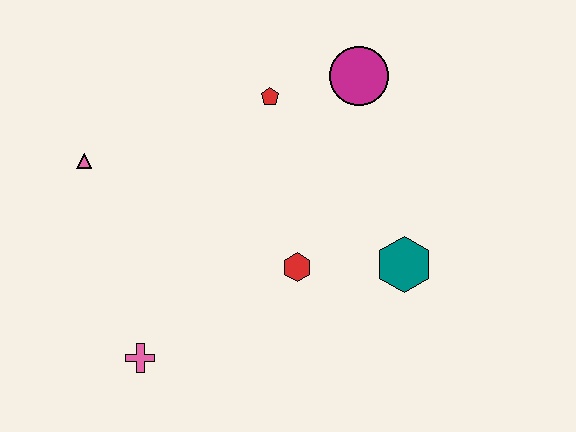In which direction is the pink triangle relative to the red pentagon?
The pink triangle is to the left of the red pentagon.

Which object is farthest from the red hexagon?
The pink triangle is farthest from the red hexagon.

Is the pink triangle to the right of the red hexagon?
No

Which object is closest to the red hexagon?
The teal hexagon is closest to the red hexagon.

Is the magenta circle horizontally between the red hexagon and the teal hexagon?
Yes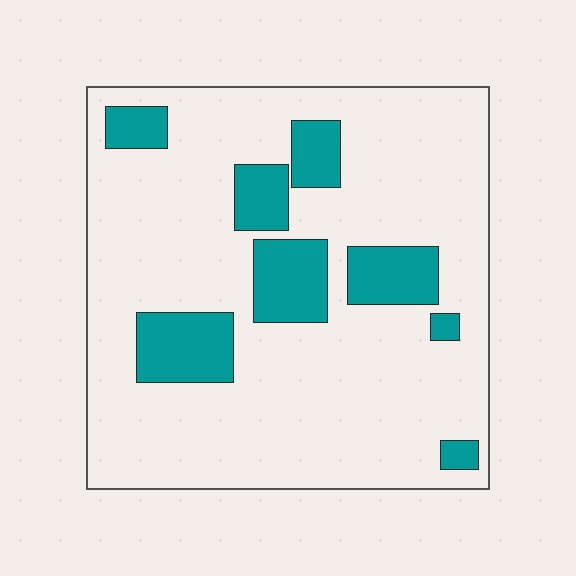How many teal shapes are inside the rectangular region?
8.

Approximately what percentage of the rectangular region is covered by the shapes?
Approximately 20%.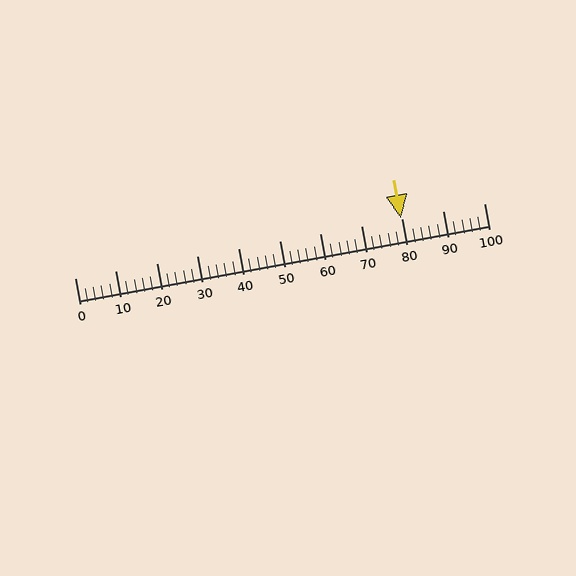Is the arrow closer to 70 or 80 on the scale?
The arrow is closer to 80.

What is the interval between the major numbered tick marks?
The major tick marks are spaced 10 units apart.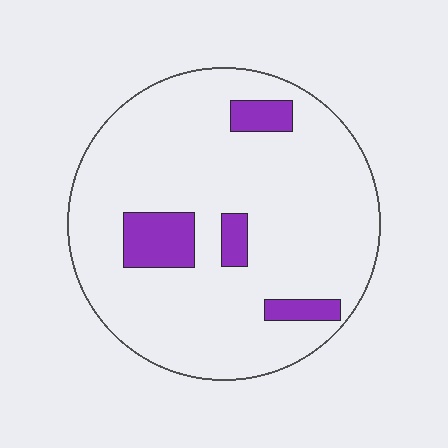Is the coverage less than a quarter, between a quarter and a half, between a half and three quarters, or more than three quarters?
Less than a quarter.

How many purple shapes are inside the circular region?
4.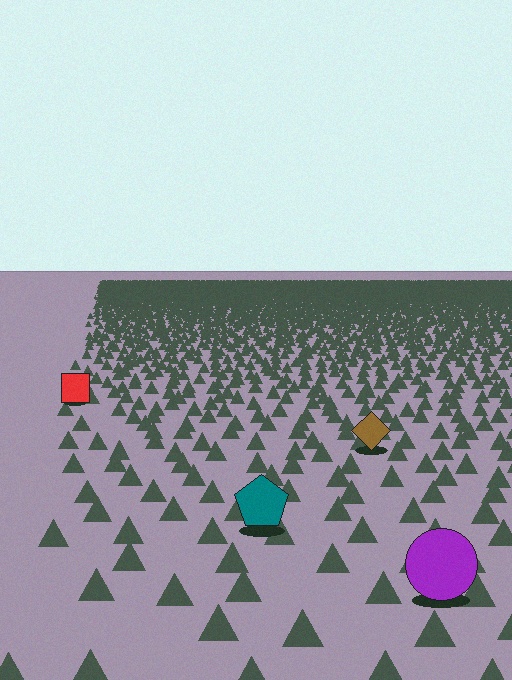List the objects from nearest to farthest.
From nearest to farthest: the purple circle, the teal pentagon, the brown diamond, the red square.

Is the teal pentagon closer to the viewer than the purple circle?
No. The purple circle is closer — you can tell from the texture gradient: the ground texture is coarser near it.